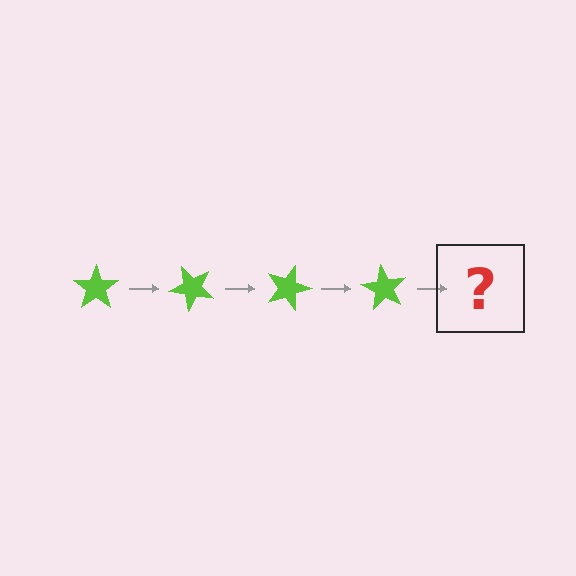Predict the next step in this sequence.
The next step is a lime star rotated 180 degrees.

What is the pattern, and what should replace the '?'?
The pattern is that the star rotates 45 degrees each step. The '?' should be a lime star rotated 180 degrees.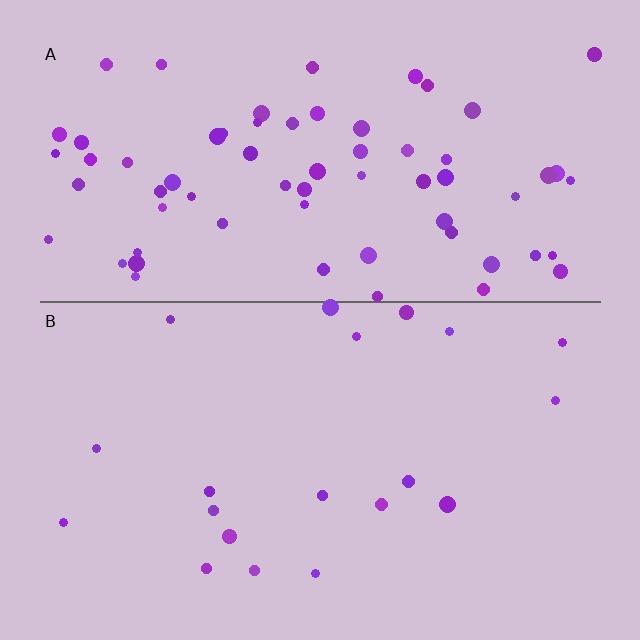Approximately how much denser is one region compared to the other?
Approximately 3.3× — region A over region B.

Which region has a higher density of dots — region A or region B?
A (the top).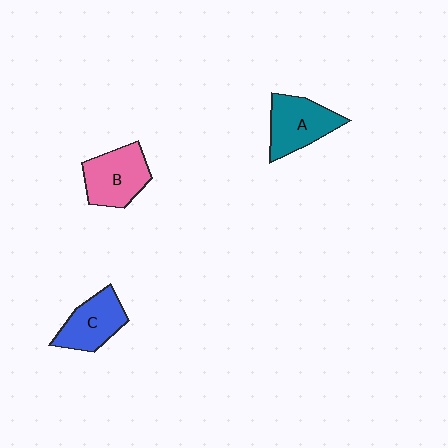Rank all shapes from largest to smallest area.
From largest to smallest: B (pink), A (teal), C (blue).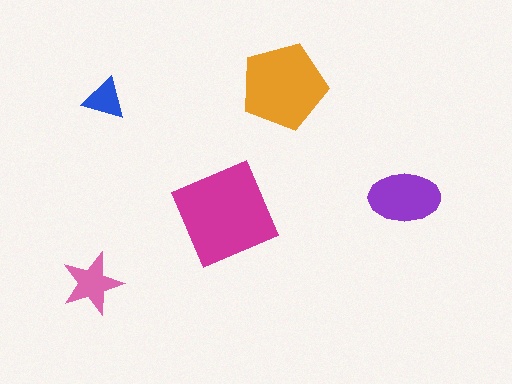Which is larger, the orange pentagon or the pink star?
The orange pentagon.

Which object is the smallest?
The blue triangle.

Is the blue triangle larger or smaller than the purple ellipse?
Smaller.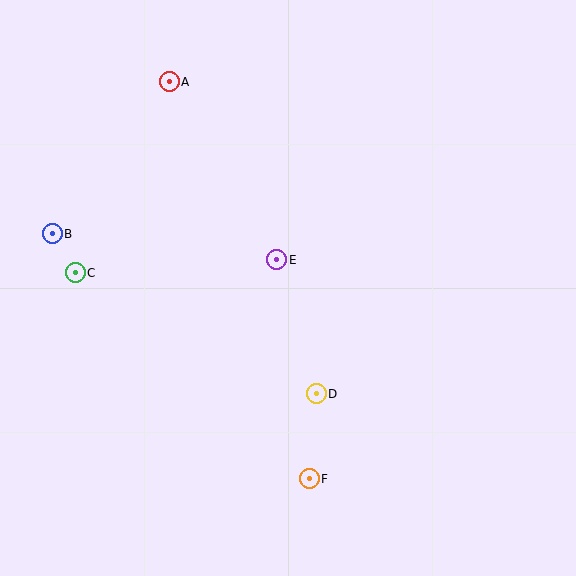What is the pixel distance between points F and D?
The distance between F and D is 85 pixels.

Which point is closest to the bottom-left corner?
Point C is closest to the bottom-left corner.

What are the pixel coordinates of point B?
Point B is at (52, 234).